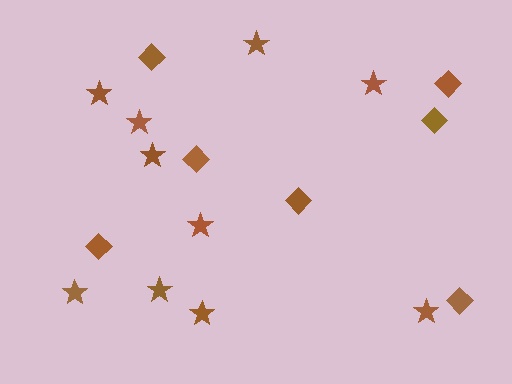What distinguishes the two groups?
There are 2 groups: one group of stars (10) and one group of diamonds (7).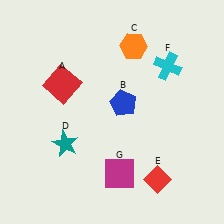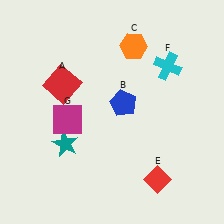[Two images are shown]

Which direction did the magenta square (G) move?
The magenta square (G) moved up.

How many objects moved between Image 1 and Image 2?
1 object moved between the two images.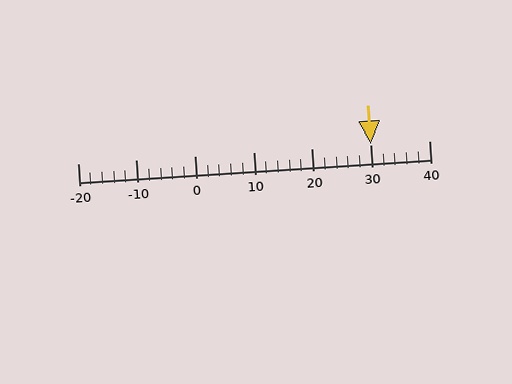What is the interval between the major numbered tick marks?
The major tick marks are spaced 10 units apart.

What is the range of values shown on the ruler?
The ruler shows values from -20 to 40.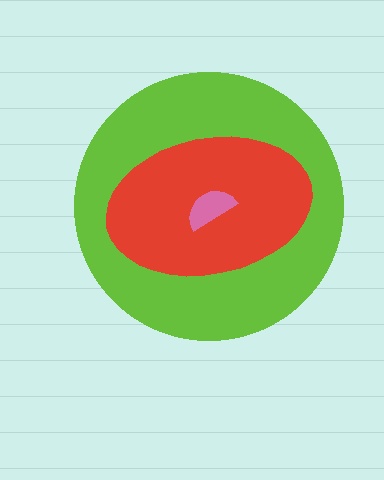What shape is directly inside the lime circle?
The red ellipse.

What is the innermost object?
The pink semicircle.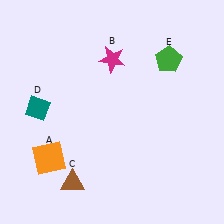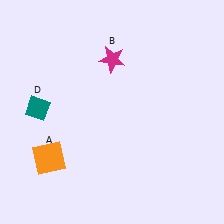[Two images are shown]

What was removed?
The green pentagon (E), the brown triangle (C) were removed in Image 2.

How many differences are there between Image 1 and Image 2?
There are 2 differences between the two images.